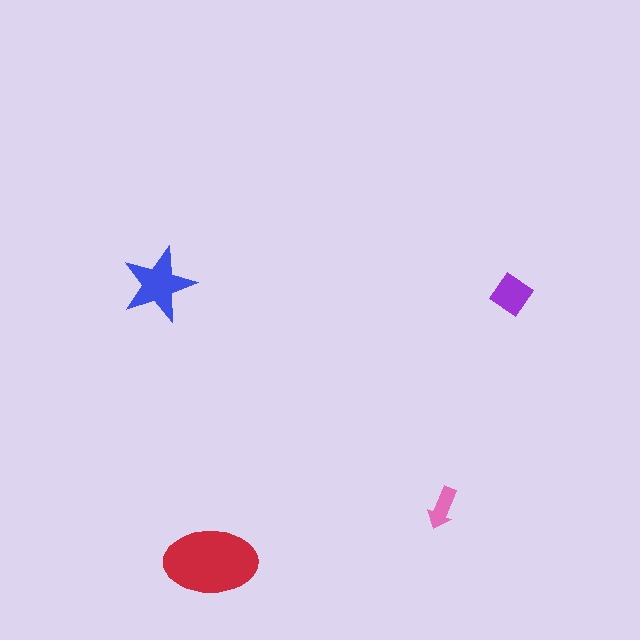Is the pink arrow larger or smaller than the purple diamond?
Smaller.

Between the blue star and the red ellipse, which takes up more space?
The red ellipse.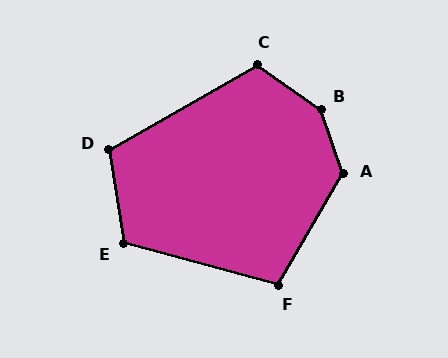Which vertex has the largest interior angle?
B, at approximately 145 degrees.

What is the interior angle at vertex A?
Approximately 131 degrees (obtuse).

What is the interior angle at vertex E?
Approximately 114 degrees (obtuse).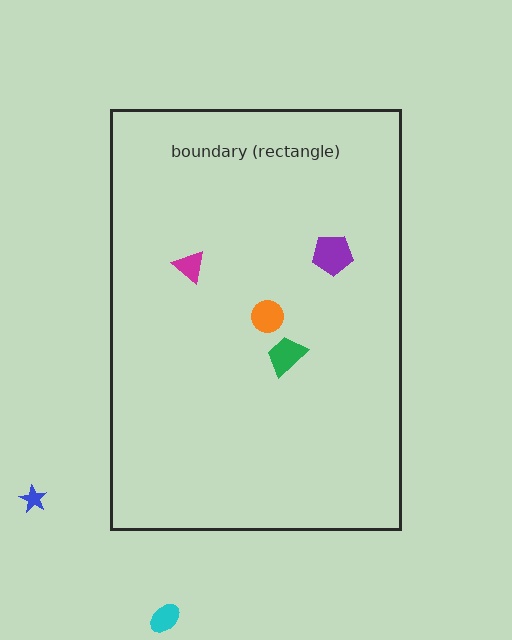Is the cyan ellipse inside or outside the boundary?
Outside.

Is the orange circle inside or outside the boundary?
Inside.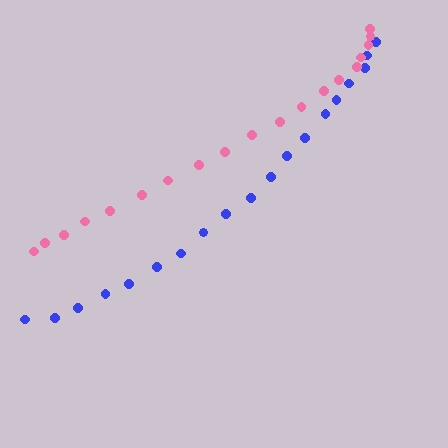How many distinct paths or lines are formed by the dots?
There are 2 distinct paths.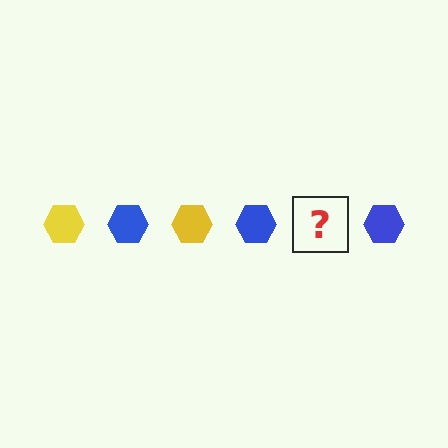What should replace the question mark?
The question mark should be replaced with a yellow hexagon.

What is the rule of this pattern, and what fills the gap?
The rule is that the pattern cycles through yellow, blue hexagons. The gap should be filled with a yellow hexagon.